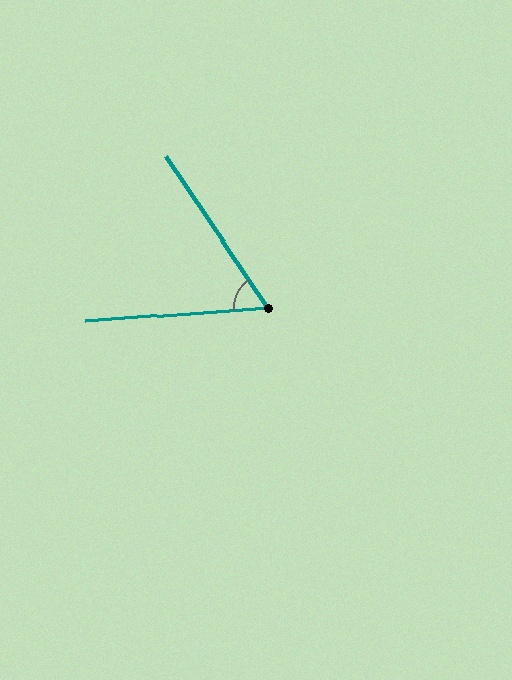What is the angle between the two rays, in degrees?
Approximately 60 degrees.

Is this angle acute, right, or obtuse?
It is acute.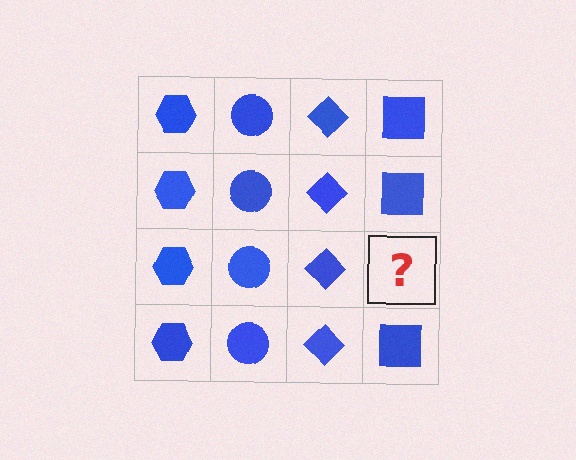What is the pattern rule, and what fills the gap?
The rule is that each column has a consistent shape. The gap should be filled with a blue square.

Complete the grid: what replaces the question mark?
The question mark should be replaced with a blue square.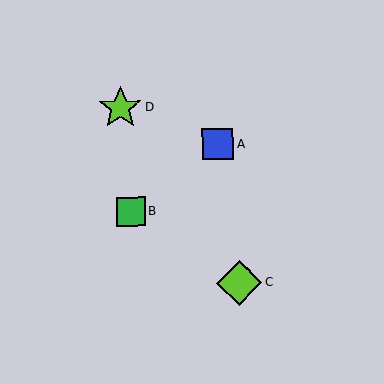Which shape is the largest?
The lime diamond (labeled C) is the largest.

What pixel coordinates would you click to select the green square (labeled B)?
Click at (131, 211) to select the green square B.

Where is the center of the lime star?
The center of the lime star is at (120, 108).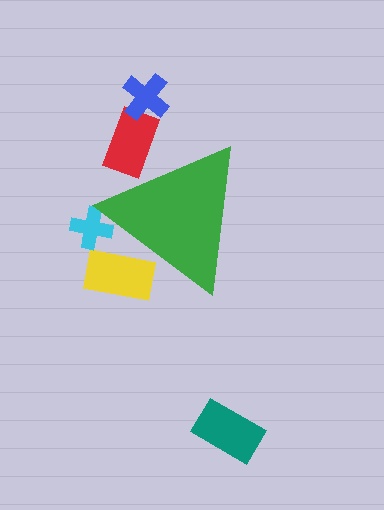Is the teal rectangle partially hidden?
No, the teal rectangle is fully visible.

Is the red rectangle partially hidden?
Yes, the red rectangle is partially hidden behind the green triangle.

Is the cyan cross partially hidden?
Yes, the cyan cross is partially hidden behind the green triangle.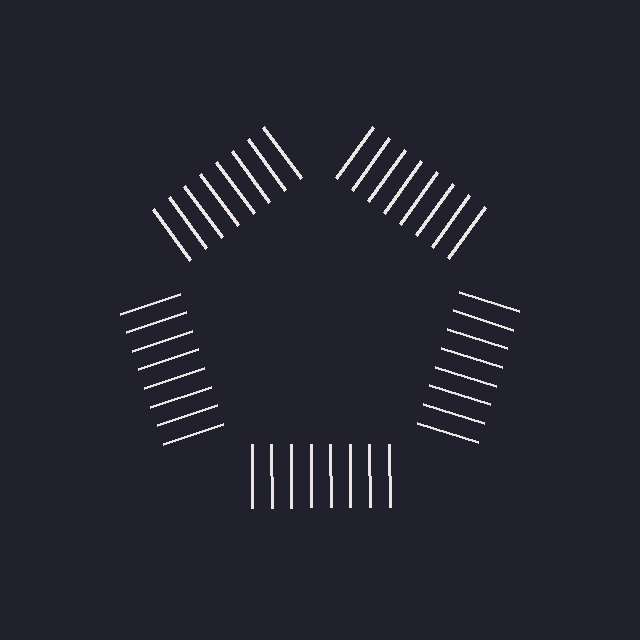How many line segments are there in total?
40 — 8 along each of the 5 edges.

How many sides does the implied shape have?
5 sides — the line-ends trace a pentagon.